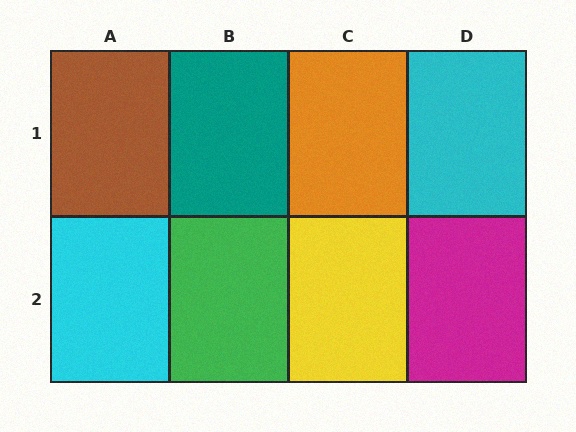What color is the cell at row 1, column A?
Brown.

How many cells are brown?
1 cell is brown.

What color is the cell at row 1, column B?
Teal.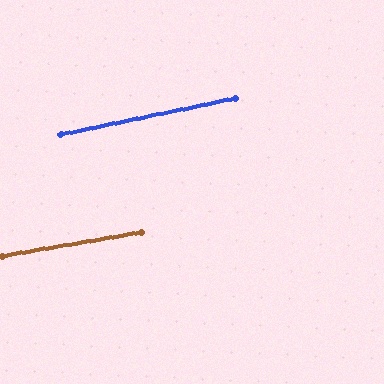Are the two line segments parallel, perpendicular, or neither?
Parallel — their directions differ by only 1.9°.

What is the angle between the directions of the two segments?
Approximately 2 degrees.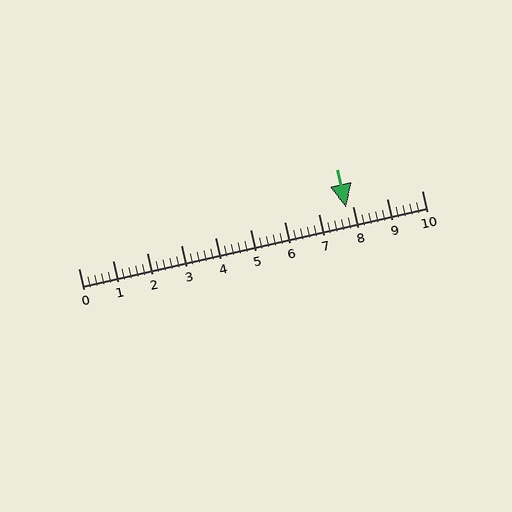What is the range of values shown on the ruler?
The ruler shows values from 0 to 10.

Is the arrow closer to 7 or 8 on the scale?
The arrow is closer to 8.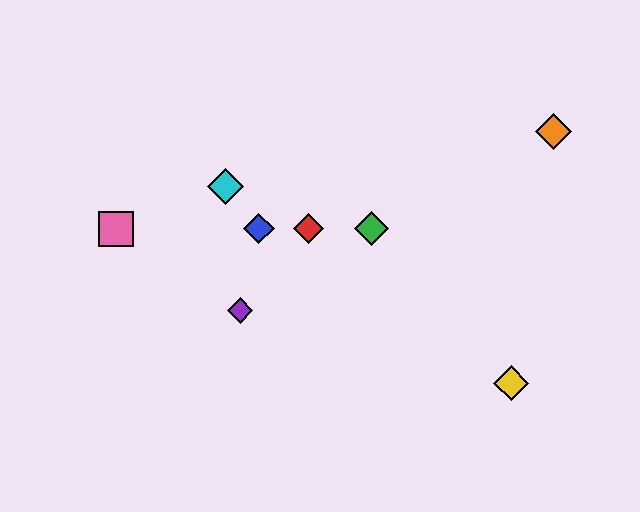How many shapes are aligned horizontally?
4 shapes (the red diamond, the blue diamond, the green diamond, the pink square) are aligned horizontally.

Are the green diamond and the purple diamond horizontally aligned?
No, the green diamond is at y≈229 and the purple diamond is at y≈311.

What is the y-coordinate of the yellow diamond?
The yellow diamond is at y≈383.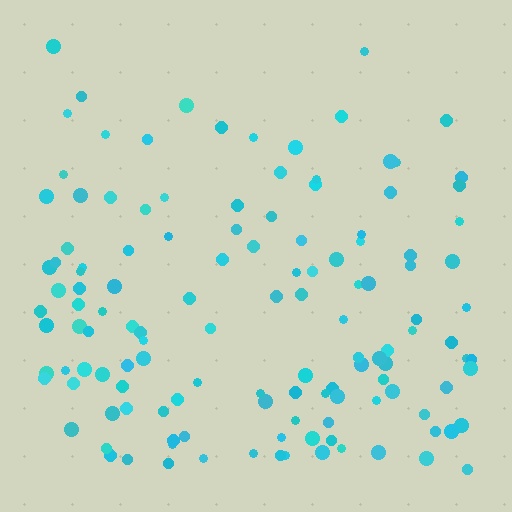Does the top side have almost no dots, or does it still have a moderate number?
Still a moderate number, just noticeably fewer than the bottom.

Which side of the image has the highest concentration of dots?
The bottom.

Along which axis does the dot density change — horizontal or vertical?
Vertical.